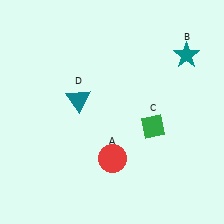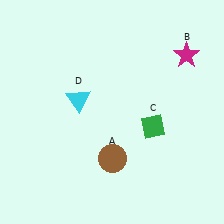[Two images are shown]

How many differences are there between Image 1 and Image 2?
There are 3 differences between the two images.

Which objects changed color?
A changed from red to brown. B changed from teal to magenta. D changed from teal to cyan.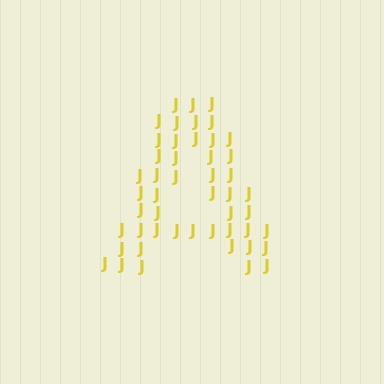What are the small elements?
The small elements are letter J's.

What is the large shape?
The large shape is the letter A.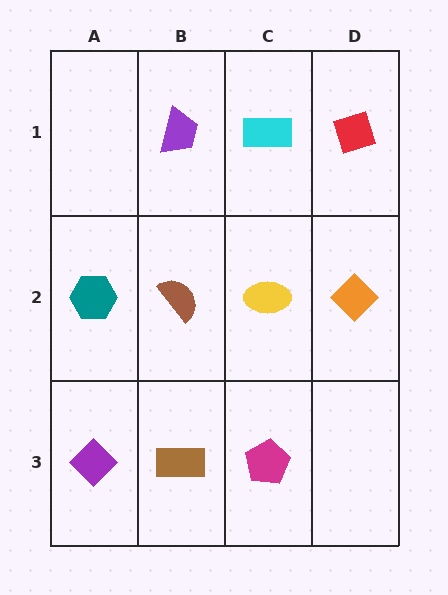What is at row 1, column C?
A cyan rectangle.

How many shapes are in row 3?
3 shapes.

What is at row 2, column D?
An orange diamond.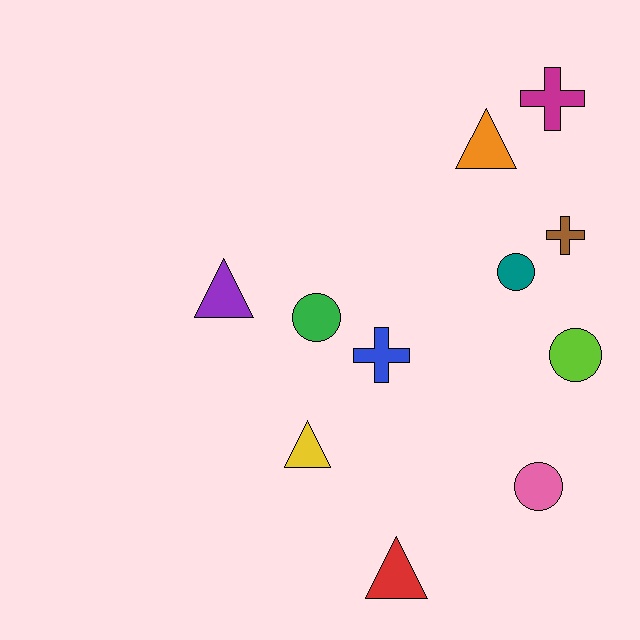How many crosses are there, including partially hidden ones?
There are 3 crosses.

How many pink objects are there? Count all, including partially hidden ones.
There is 1 pink object.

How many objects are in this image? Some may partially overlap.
There are 11 objects.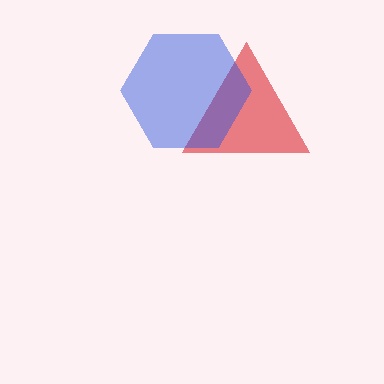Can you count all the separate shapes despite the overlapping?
Yes, there are 2 separate shapes.